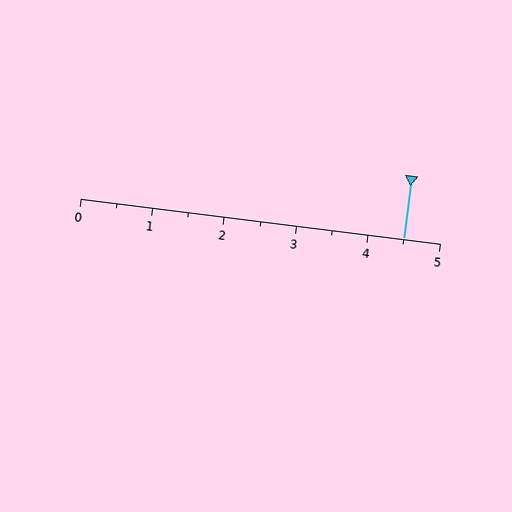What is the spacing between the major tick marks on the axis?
The major ticks are spaced 1 apart.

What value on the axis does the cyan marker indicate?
The marker indicates approximately 4.5.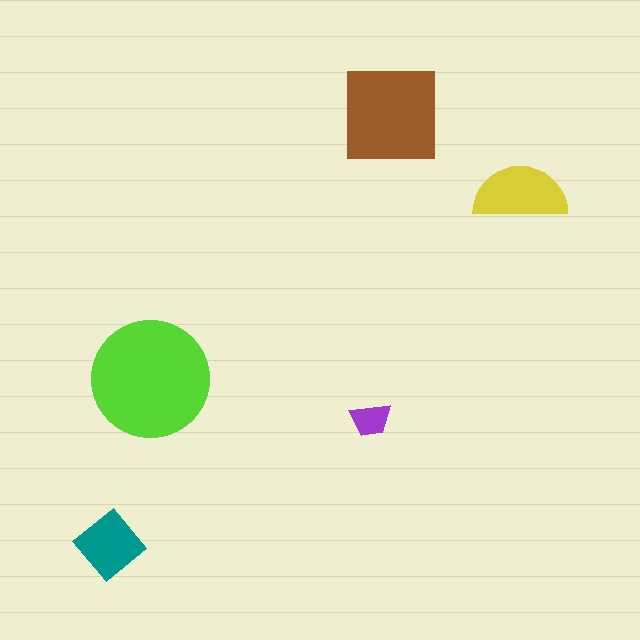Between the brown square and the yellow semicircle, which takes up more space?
The brown square.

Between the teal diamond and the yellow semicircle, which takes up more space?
The yellow semicircle.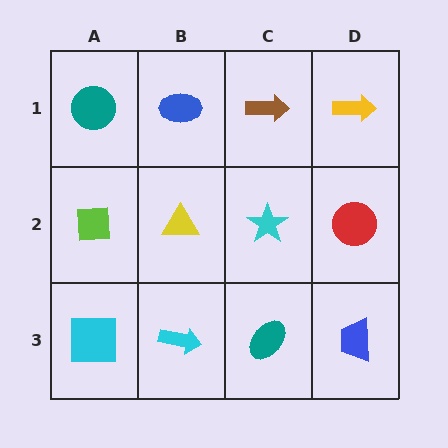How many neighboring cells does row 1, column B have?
3.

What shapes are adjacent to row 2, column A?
A teal circle (row 1, column A), a cyan square (row 3, column A), a yellow triangle (row 2, column B).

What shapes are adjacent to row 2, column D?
A yellow arrow (row 1, column D), a blue trapezoid (row 3, column D), a cyan star (row 2, column C).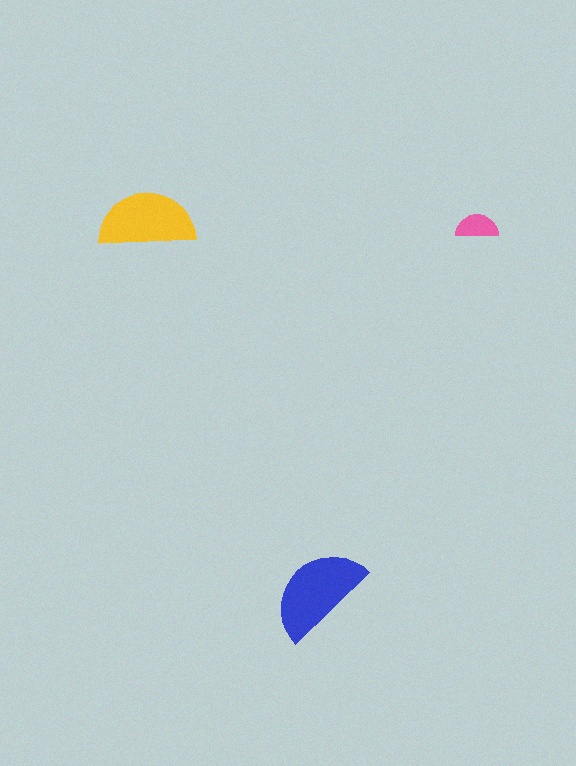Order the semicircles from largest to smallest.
the blue one, the yellow one, the pink one.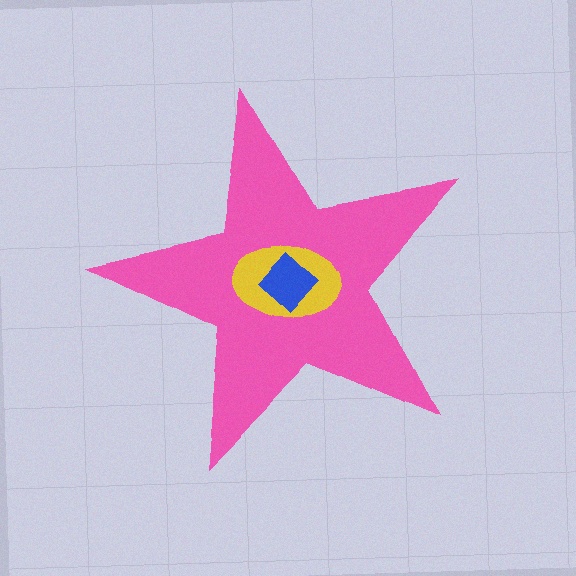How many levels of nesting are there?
3.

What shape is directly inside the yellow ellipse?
The blue diamond.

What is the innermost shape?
The blue diamond.